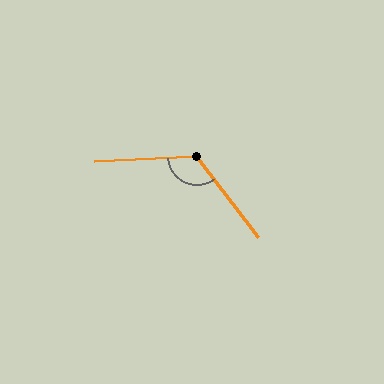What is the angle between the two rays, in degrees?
Approximately 124 degrees.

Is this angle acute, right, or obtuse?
It is obtuse.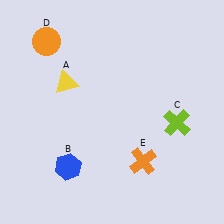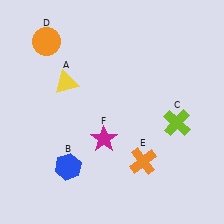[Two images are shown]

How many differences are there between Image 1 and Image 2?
There is 1 difference between the two images.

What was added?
A magenta star (F) was added in Image 2.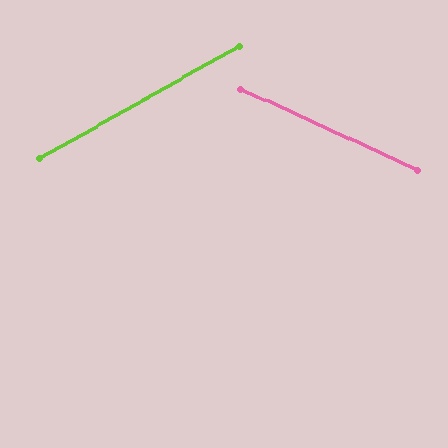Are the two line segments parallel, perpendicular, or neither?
Neither parallel nor perpendicular — they differ by about 54°.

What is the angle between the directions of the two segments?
Approximately 54 degrees.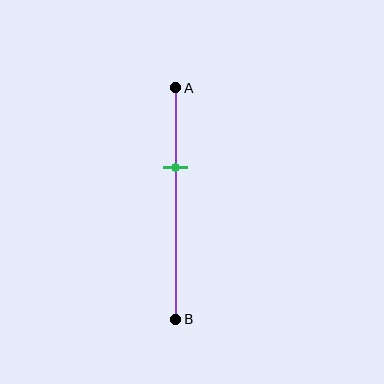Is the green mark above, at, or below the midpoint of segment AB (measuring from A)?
The green mark is above the midpoint of segment AB.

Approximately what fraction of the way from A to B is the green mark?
The green mark is approximately 35% of the way from A to B.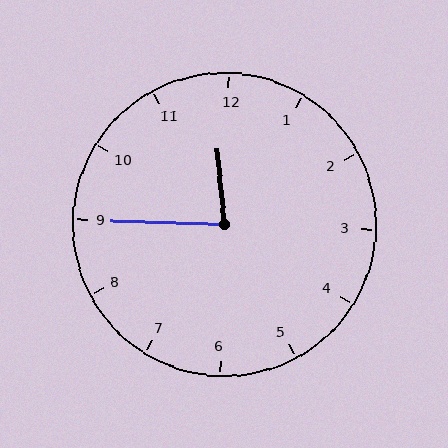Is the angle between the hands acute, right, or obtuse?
It is acute.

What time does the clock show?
11:45.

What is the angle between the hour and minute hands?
Approximately 82 degrees.